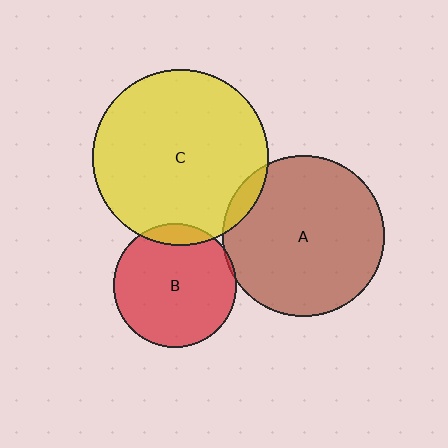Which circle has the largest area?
Circle C (yellow).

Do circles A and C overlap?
Yes.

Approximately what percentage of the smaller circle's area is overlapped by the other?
Approximately 5%.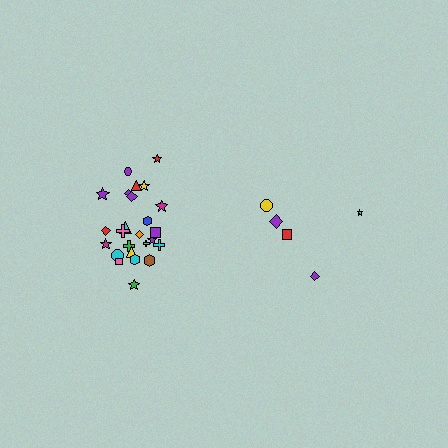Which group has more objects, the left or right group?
The left group.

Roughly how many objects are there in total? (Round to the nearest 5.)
Roughly 30 objects in total.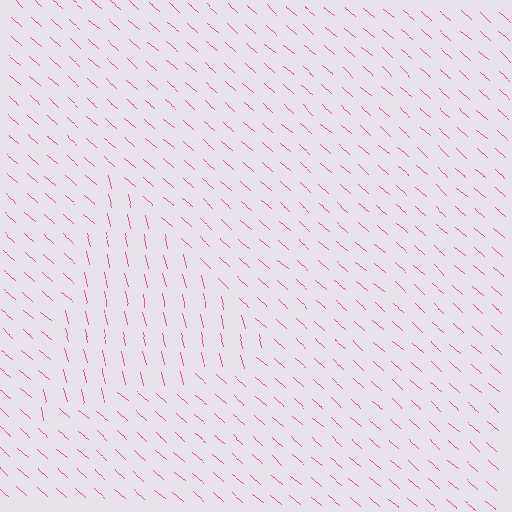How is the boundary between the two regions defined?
The boundary is defined purely by a change in line orientation (approximately 36 degrees difference). All lines are the same color and thickness.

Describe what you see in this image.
The image is filled with small pink line segments. A triangle region in the image has lines oriented differently from the surrounding lines, creating a visible texture boundary.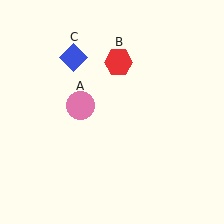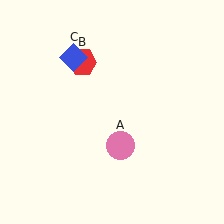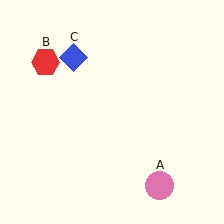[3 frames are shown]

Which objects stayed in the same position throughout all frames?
Blue diamond (object C) remained stationary.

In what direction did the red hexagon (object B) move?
The red hexagon (object B) moved left.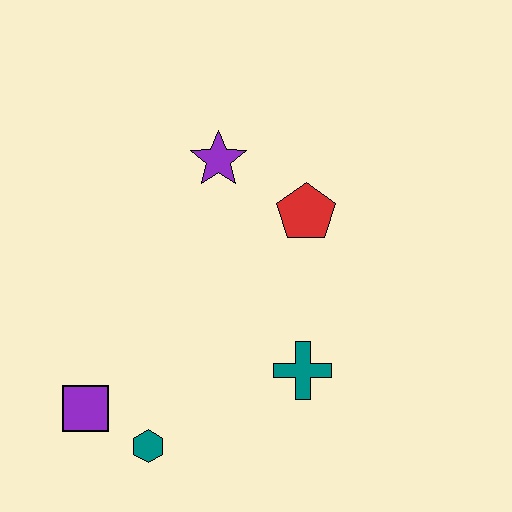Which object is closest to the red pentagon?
The purple star is closest to the red pentagon.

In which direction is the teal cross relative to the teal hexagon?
The teal cross is to the right of the teal hexagon.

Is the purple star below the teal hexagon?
No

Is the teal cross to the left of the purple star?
No